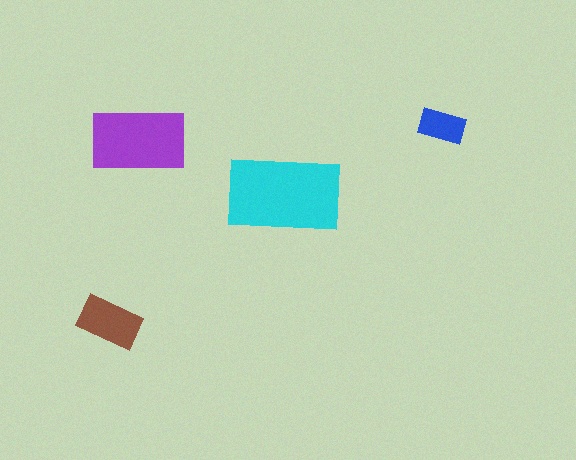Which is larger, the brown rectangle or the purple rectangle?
The purple one.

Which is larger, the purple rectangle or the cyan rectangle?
The cyan one.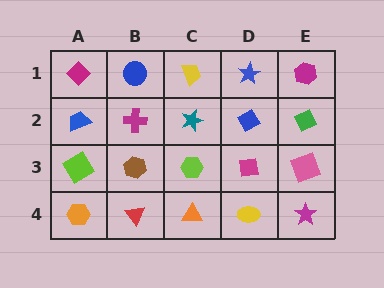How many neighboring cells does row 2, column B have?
4.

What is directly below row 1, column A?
A blue trapezoid.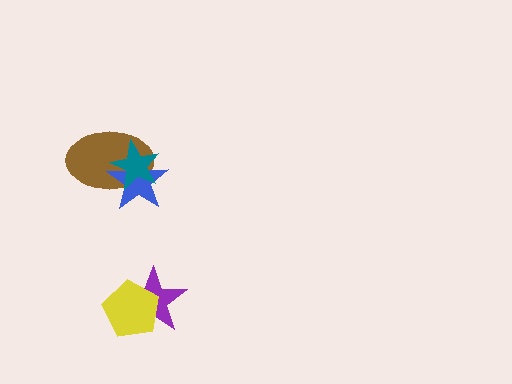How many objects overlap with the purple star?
1 object overlaps with the purple star.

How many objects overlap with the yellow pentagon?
1 object overlaps with the yellow pentagon.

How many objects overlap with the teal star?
2 objects overlap with the teal star.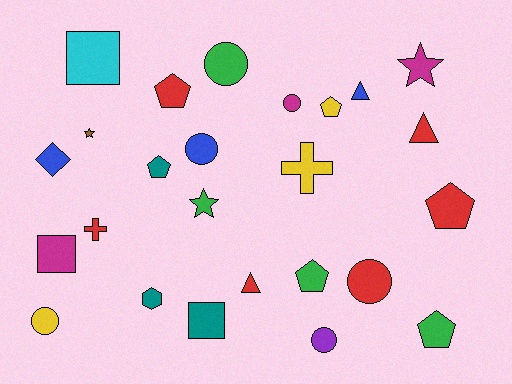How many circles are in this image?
There are 6 circles.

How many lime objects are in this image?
There are no lime objects.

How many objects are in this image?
There are 25 objects.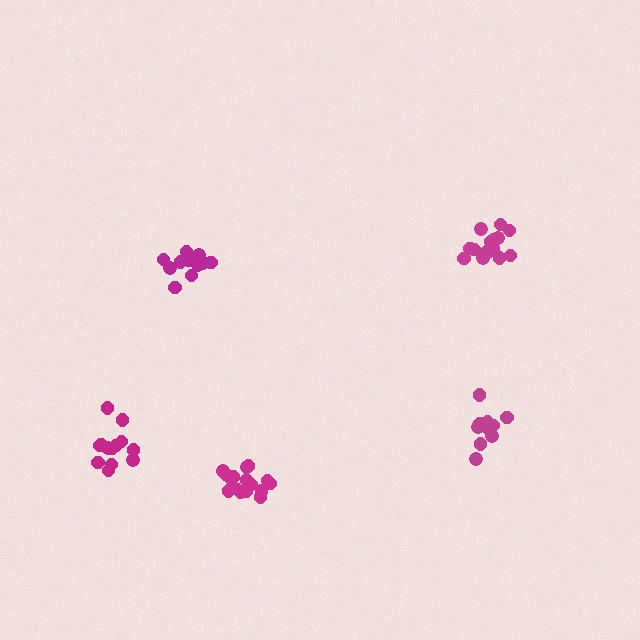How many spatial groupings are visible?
There are 5 spatial groupings.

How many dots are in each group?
Group 1: 16 dots, Group 2: 12 dots, Group 3: 12 dots, Group 4: 13 dots, Group 5: 16 dots (69 total).